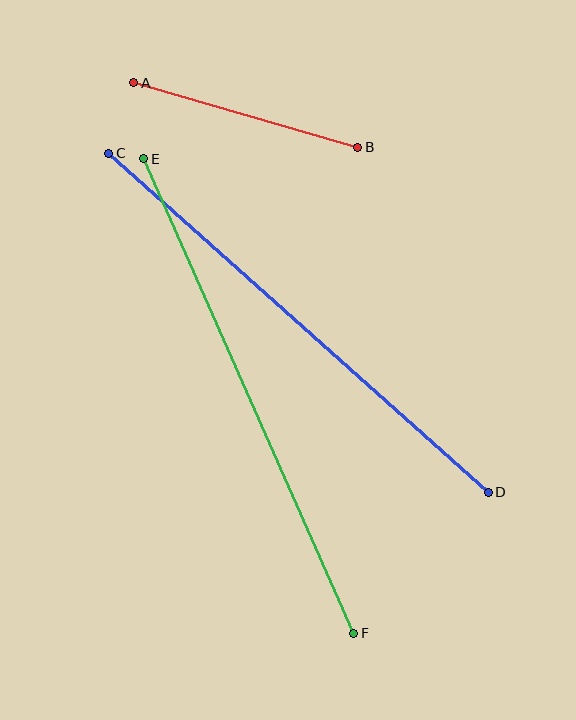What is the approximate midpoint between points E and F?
The midpoint is at approximately (249, 396) pixels.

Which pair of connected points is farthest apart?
Points E and F are farthest apart.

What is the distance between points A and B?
The distance is approximately 233 pixels.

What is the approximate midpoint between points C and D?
The midpoint is at approximately (298, 323) pixels.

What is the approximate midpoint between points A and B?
The midpoint is at approximately (246, 115) pixels.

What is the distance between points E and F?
The distance is approximately 519 pixels.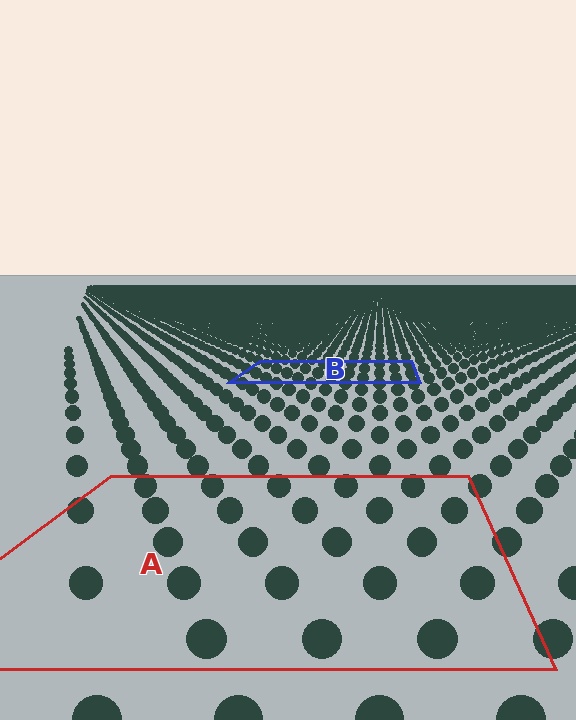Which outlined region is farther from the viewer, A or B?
Region B is farther from the viewer — the texture elements inside it appear smaller and more densely packed.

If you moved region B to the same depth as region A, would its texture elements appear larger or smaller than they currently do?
They would appear larger. At a closer depth, the same texture elements are projected at a bigger on-screen size.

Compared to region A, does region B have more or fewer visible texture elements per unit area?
Region B has more texture elements per unit area — they are packed more densely because it is farther away.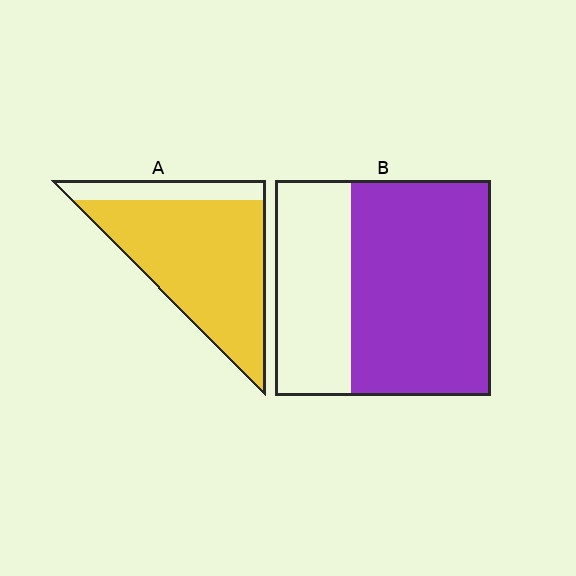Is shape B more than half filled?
Yes.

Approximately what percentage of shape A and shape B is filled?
A is approximately 80% and B is approximately 65%.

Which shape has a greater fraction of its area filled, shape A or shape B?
Shape A.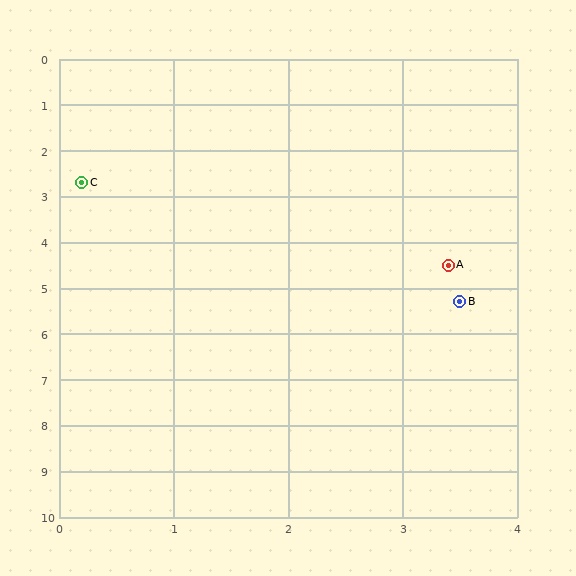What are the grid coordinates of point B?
Point B is at approximately (3.5, 5.3).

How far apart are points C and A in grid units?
Points C and A are about 3.7 grid units apart.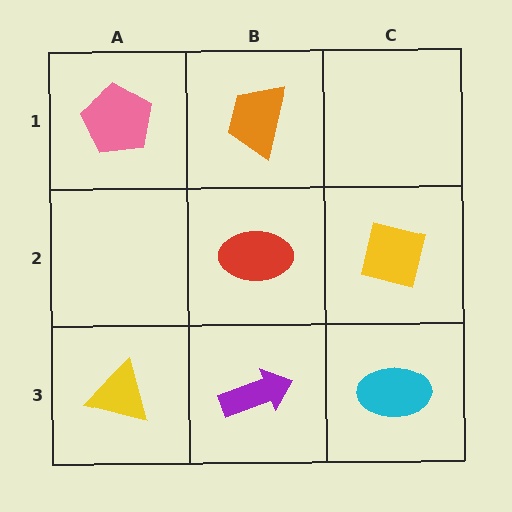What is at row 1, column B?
An orange trapezoid.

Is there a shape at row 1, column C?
No, that cell is empty.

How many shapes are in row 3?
3 shapes.